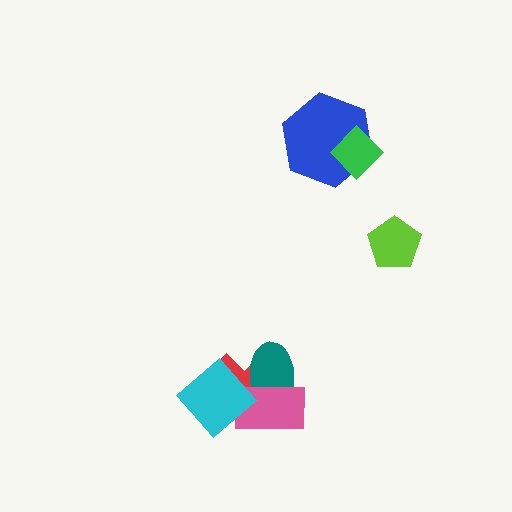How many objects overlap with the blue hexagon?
1 object overlaps with the blue hexagon.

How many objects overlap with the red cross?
3 objects overlap with the red cross.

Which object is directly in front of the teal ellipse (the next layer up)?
The pink rectangle is directly in front of the teal ellipse.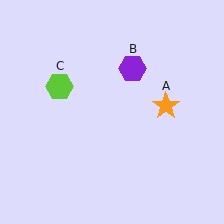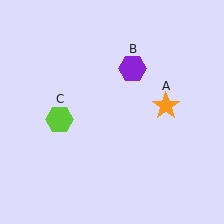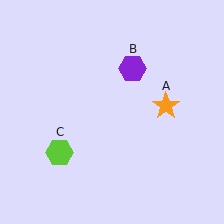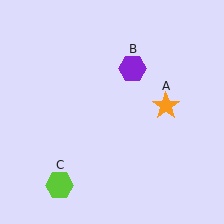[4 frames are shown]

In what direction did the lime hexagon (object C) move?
The lime hexagon (object C) moved down.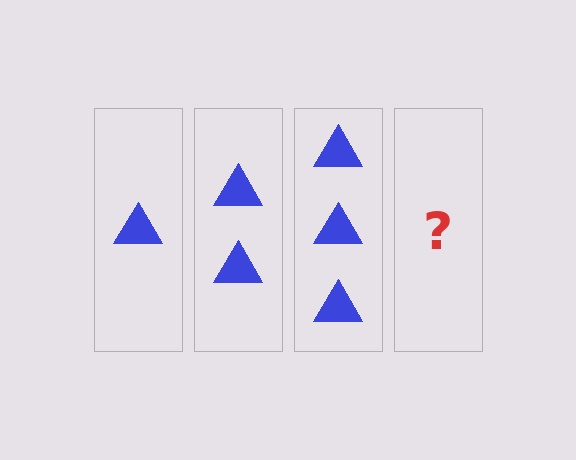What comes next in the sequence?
The next element should be 4 triangles.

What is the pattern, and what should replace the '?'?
The pattern is that each step adds one more triangle. The '?' should be 4 triangles.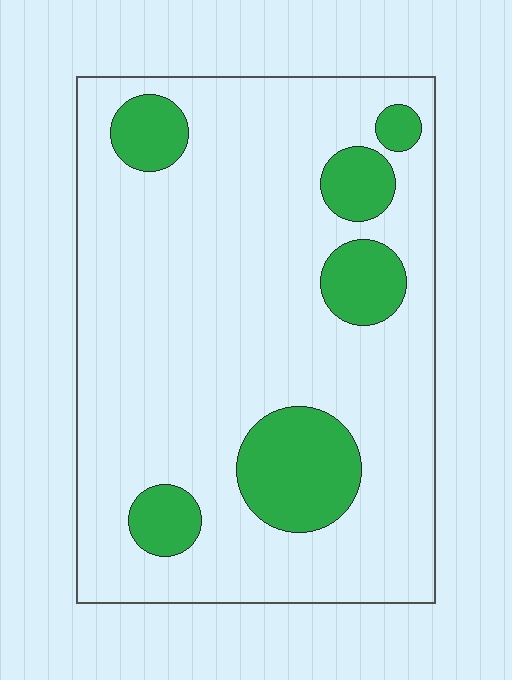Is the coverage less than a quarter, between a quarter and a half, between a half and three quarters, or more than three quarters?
Less than a quarter.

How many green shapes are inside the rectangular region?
6.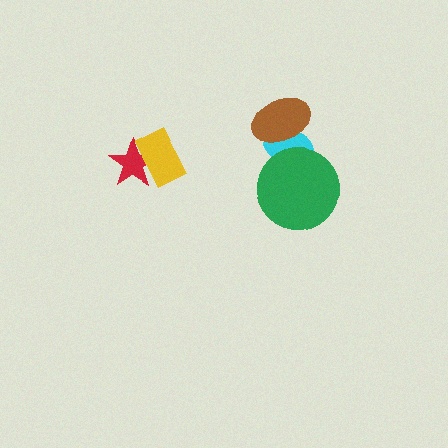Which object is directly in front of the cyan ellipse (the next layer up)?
The brown ellipse is directly in front of the cyan ellipse.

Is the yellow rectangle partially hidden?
No, no other shape covers it.